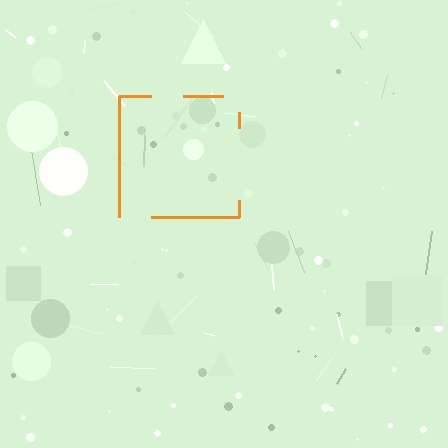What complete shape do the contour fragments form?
The contour fragments form a square.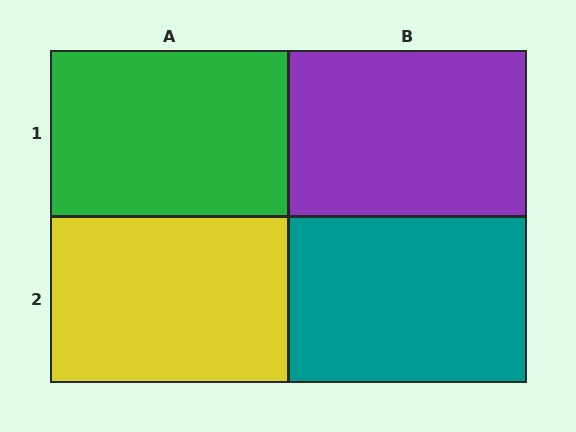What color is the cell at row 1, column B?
Purple.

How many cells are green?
1 cell is green.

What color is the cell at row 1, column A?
Green.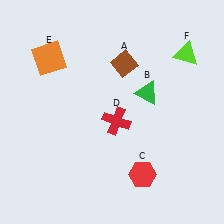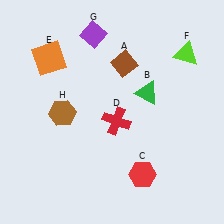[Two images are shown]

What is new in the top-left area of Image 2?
A purple diamond (G) was added in the top-left area of Image 2.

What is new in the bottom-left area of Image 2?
A brown hexagon (H) was added in the bottom-left area of Image 2.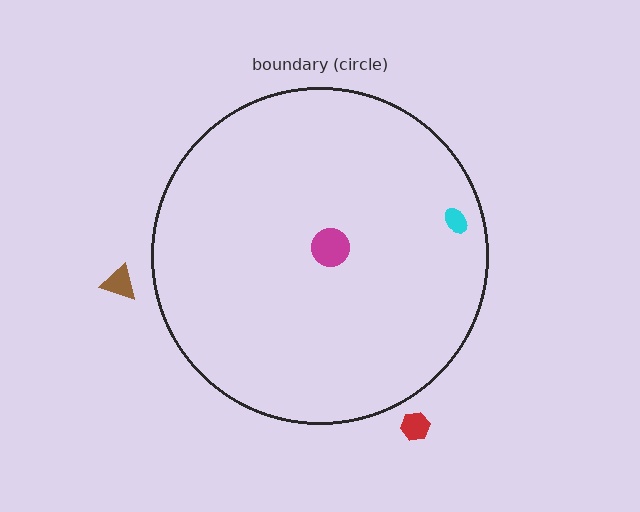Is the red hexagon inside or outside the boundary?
Outside.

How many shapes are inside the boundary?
2 inside, 2 outside.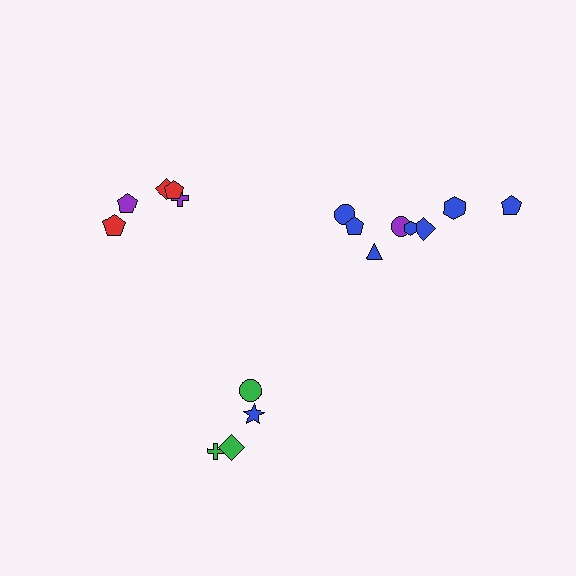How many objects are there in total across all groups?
There are 17 objects.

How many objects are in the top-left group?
There are 5 objects.